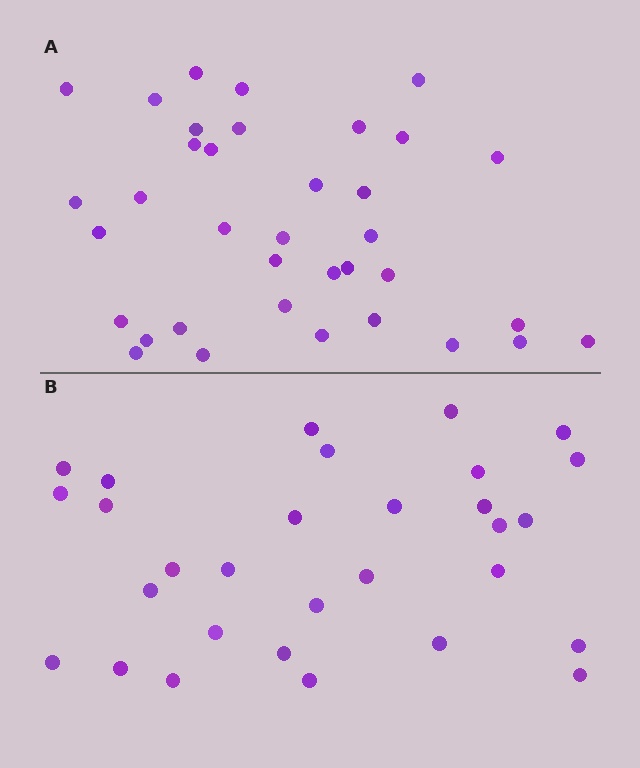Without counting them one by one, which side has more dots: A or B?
Region A (the top region) has more dots.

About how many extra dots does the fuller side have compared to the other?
Region A has about 6 more dots than region B.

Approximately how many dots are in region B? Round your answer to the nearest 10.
About 30 dots.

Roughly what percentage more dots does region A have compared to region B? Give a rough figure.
About 20% more.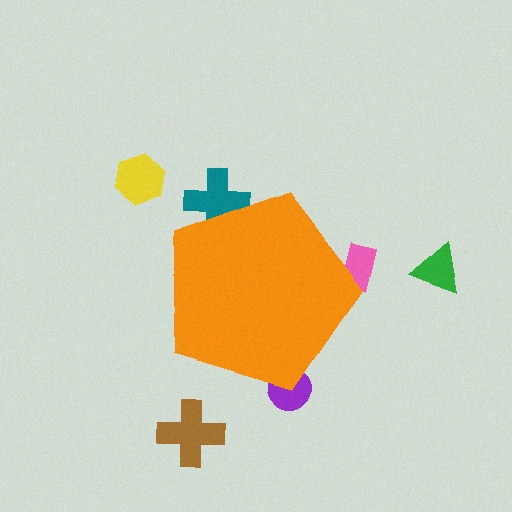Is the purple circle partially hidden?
Yes, the purple circle is partially hidden behind the orange pentagon.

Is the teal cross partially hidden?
Yes, the teal cross is partially hidden behind the orange pentagon.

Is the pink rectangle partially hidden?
Yes, the pink rectangle is partially hidden behind the orange pentagon.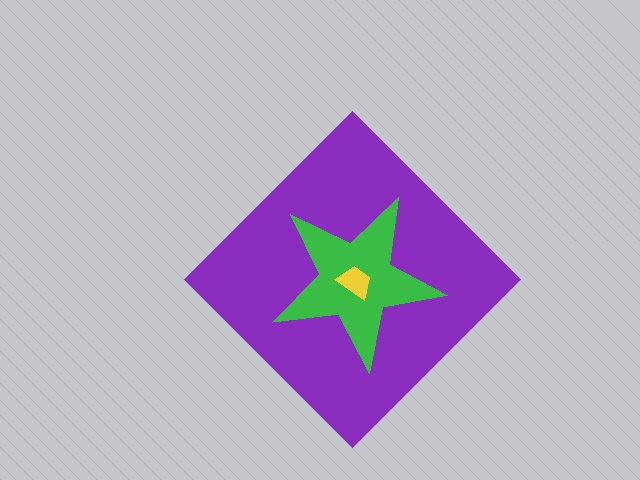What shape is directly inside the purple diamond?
The green star.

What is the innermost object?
The yellow trapezoid.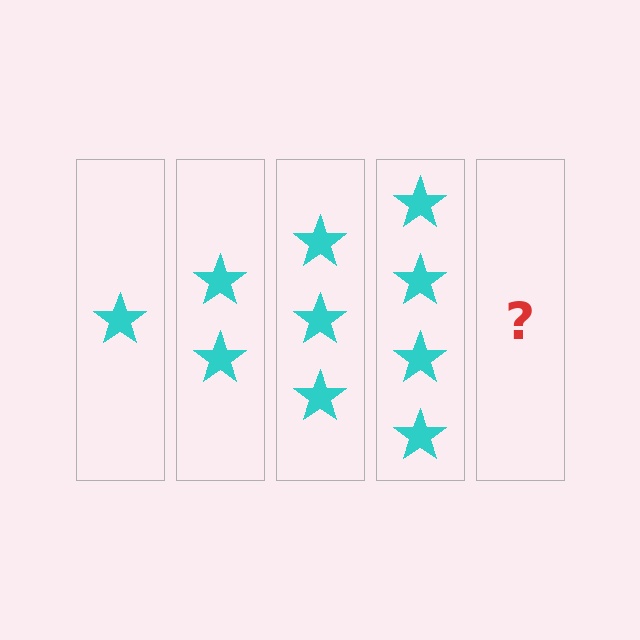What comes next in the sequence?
The next element should be 5 stars.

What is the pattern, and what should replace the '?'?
The pattern is that each step adds one more star. The '?' should be 5 stars.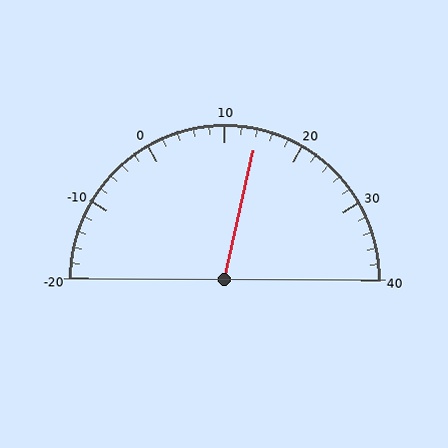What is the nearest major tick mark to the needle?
The nearest major tick mark is 10.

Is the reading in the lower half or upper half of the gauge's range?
The reading is in the upper half of the range (-20 to 40).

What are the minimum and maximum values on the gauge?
The gauge ranges from -20 to 40.